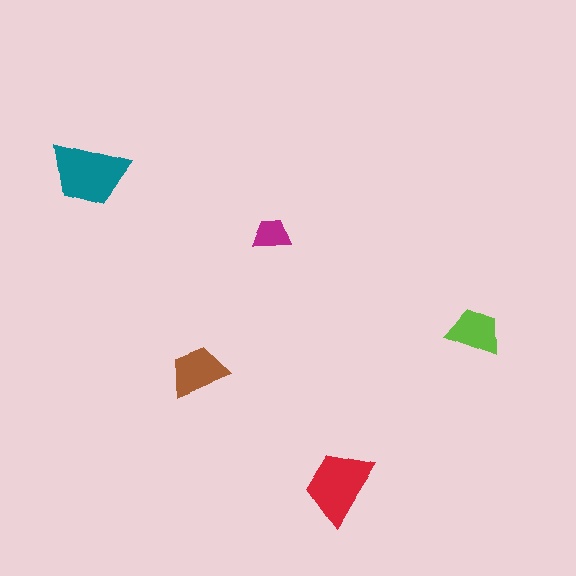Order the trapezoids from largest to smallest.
the teal one, the red one, the brown one, the lime one, the magenta one.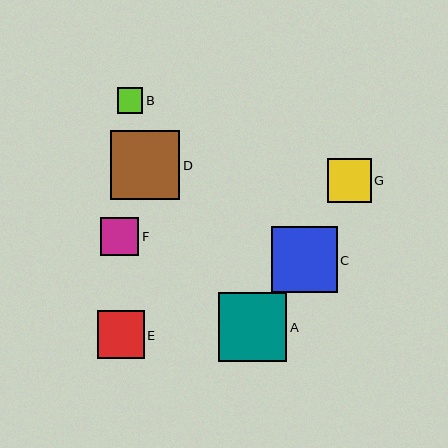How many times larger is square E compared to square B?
Square E is approximately 1.8 times the size of square B.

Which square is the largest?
Square D is the largest with a size of approximately 70 pixels.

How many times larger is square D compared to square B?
Square D is approximately 2.7 times the size of square B.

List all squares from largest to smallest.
From largest to smallest: D, A, C, E, G, F, B.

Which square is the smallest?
Square B is the smallest with a size of approximately 26 pixels.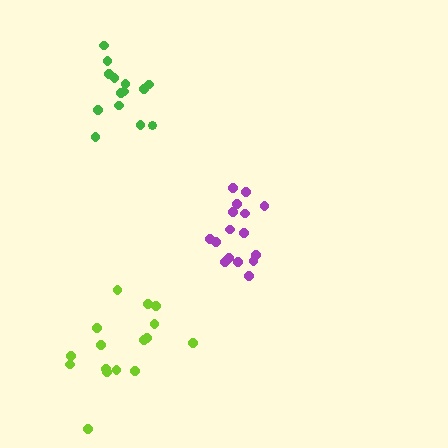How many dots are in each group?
Group 1: 16 dots, Group 2: 14 dots, Group 3: 16 dots (46 total).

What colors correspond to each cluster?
The clusters are colored: purple, green, lime.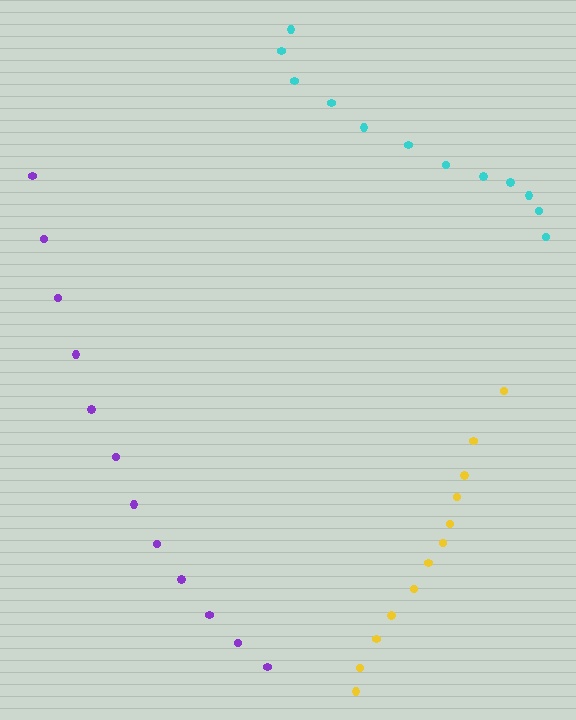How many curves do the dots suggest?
There are 3 distinct paths.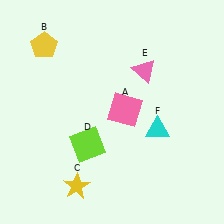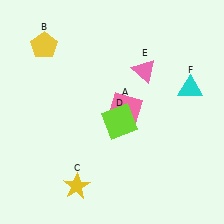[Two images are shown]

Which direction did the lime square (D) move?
The lime square (D) moved right.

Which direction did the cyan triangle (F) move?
The cyan triangle (F) moved up.